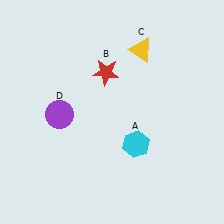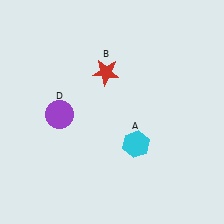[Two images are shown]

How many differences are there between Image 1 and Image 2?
There is 1 difference between the two images.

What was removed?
The yellow triangle (C) was removed in Image 2.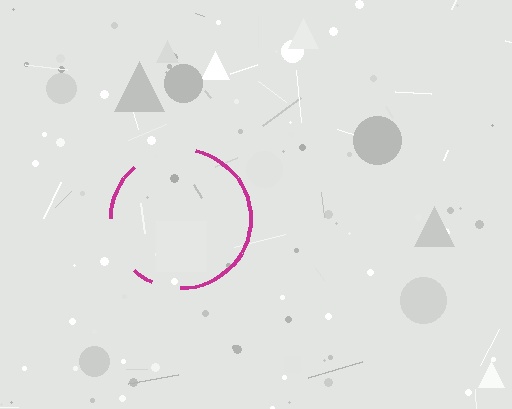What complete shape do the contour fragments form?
The contour fragments form a circle.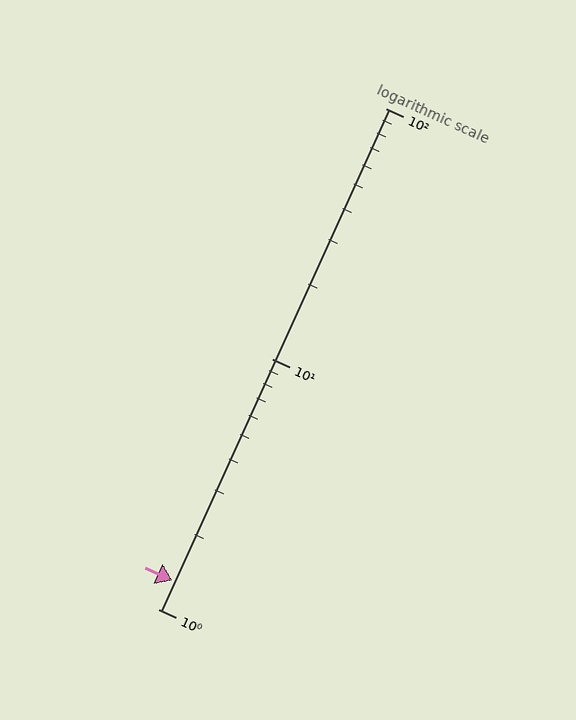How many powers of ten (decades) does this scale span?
The scale spans 2 decades, from 1 to 100.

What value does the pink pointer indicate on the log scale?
The pointer indicates approximately 1.3.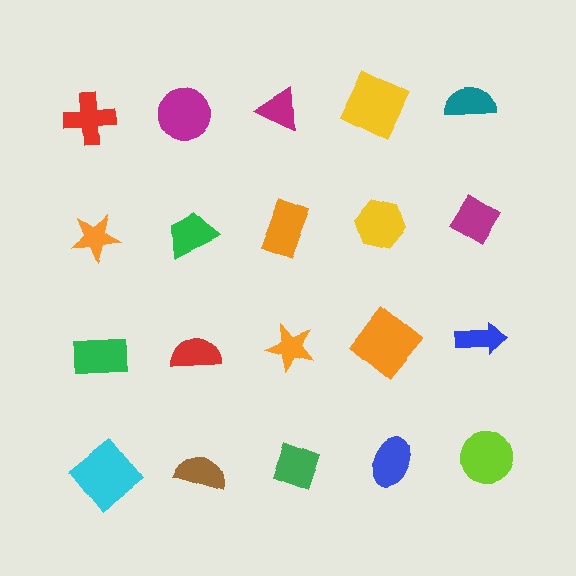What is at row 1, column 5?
A teal semicircle.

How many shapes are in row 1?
5 shapes.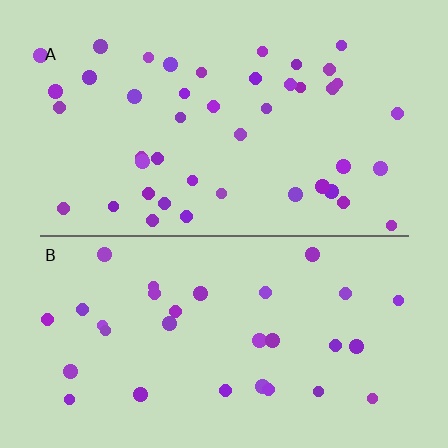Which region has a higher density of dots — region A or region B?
A (the top).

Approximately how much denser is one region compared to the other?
Approximately 1.4× — region A over region B.